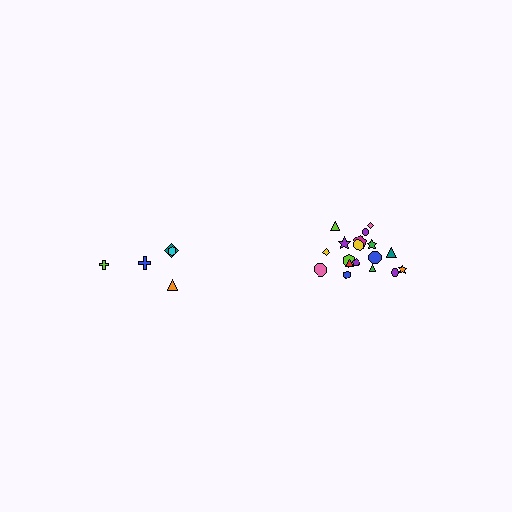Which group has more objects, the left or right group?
The right group.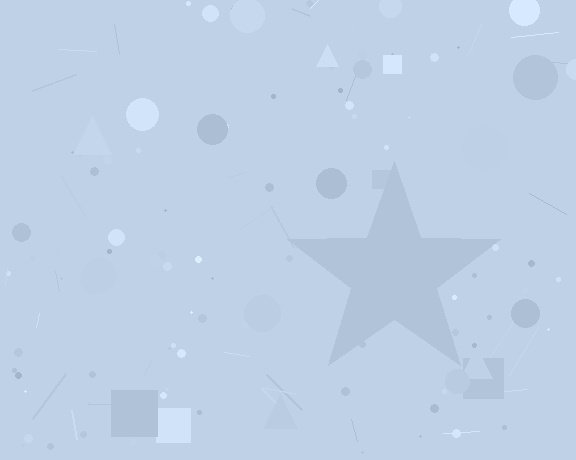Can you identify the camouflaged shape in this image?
The camouflaged shape is a star.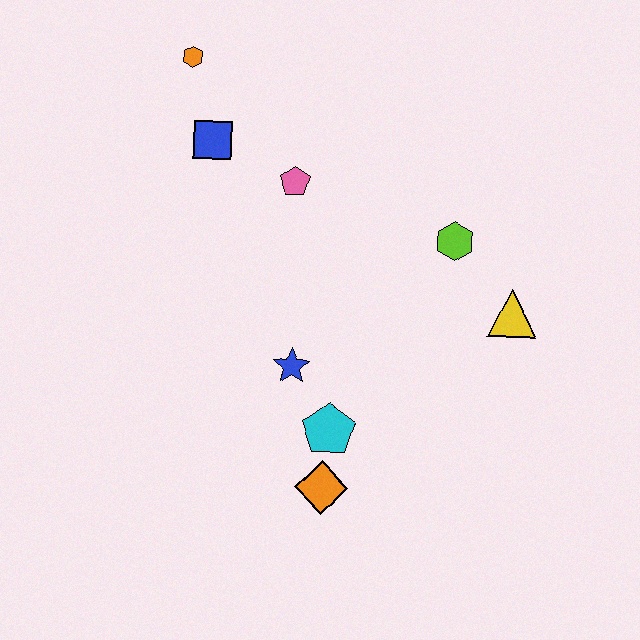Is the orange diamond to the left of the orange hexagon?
No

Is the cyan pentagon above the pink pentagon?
No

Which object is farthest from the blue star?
The orange hexagon is farthest from the blue star.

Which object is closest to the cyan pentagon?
The orange diamond is closest to the cyan pentagon.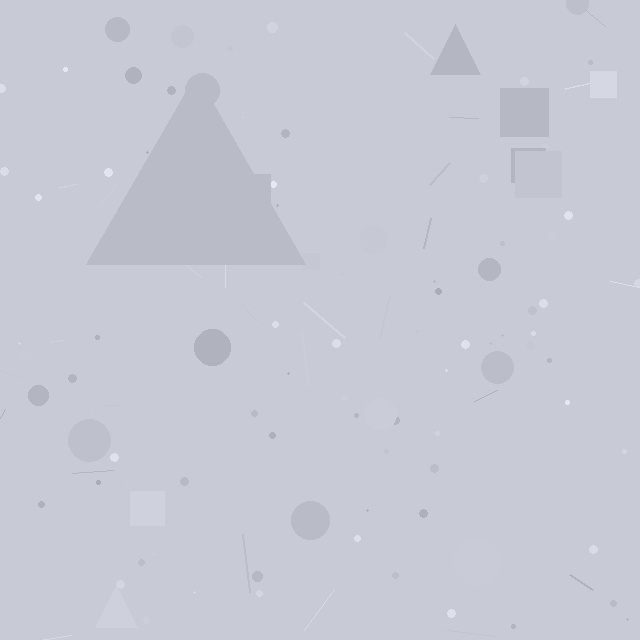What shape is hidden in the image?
A triangle is hidden in the image.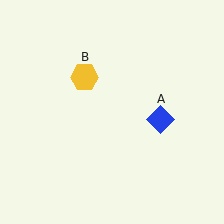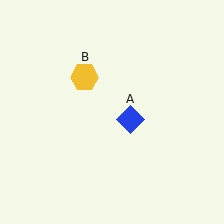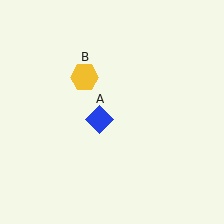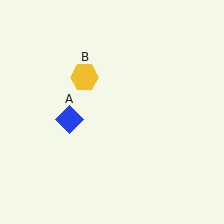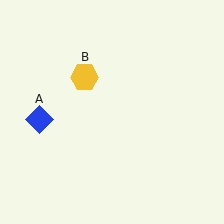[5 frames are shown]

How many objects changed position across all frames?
1 object changed position: blue diamond (object A).